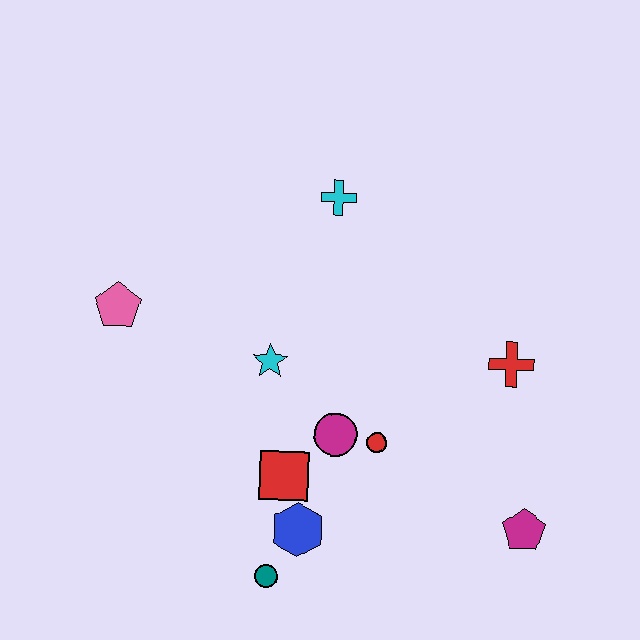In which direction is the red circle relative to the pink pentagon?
The red circle is to the right of the pink pentagon.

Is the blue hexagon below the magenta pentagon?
Yes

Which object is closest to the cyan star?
The magenta circle is closest to the cyan star.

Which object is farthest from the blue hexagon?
The cyan cross is farthest from the blue hexagon.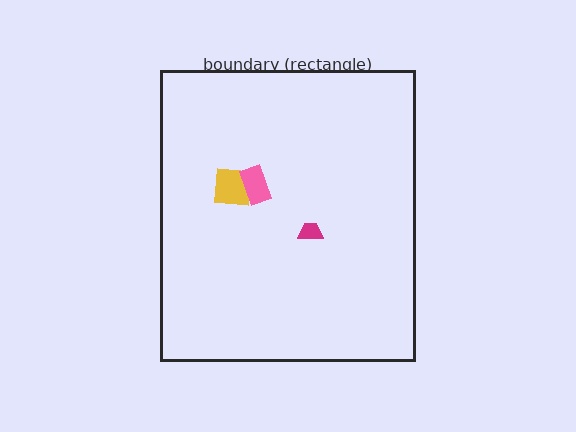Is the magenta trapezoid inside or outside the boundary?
Inside.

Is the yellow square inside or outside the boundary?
Inside.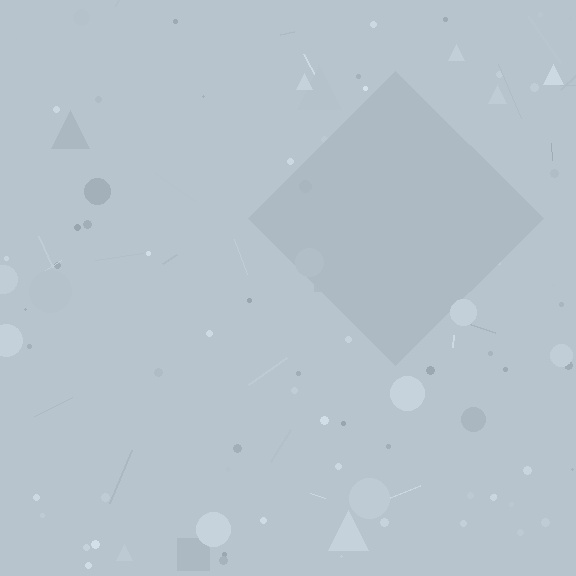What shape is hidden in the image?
A diamond is hidden in the image.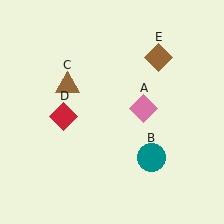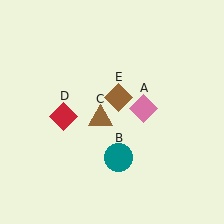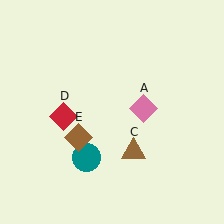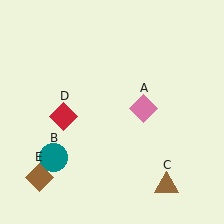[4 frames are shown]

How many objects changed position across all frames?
3 objects changed position: teal circle (object B), brown triangle (object C), brown diamond (object E).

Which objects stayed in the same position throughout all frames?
Pink diamond (object A) and red diamond (object D) remained stationary.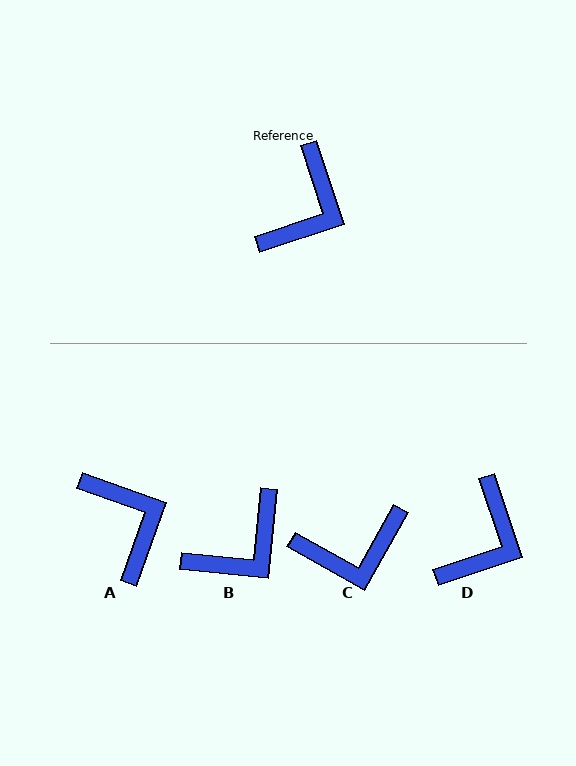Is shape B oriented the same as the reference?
No, it is off by about 24 degrees.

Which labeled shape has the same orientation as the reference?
D.